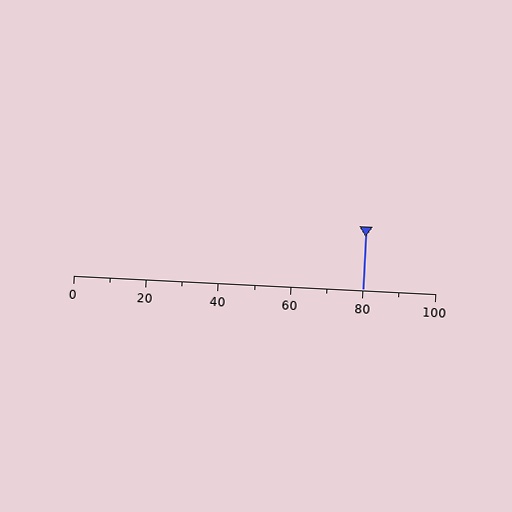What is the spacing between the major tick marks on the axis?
The major ticks are spaced 20 apart.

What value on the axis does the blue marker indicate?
The marker indicates approximately 80.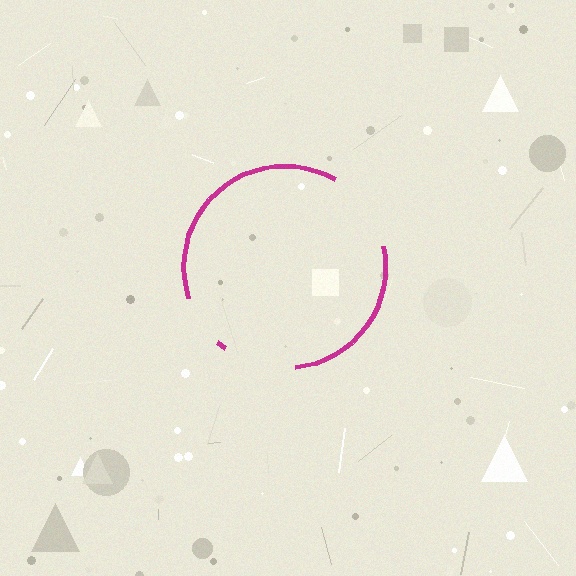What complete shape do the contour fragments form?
The contour fragments form a circle.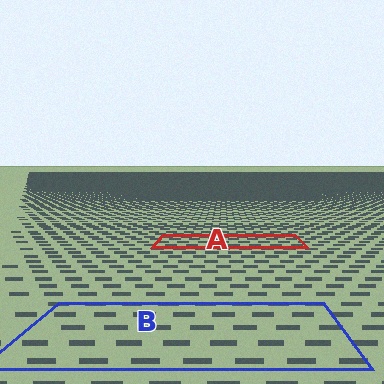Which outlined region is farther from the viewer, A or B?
Region A is farther from the viewer — the texture elements inside it appear smaller and more densely packed.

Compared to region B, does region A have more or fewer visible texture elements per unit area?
Region A has more texture elements per unit area — they are packed more densely because it is farther away.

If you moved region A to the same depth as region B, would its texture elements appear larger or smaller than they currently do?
They would appear larger. At a closer depth, the same texture elements are projected at a bigger on-screen size.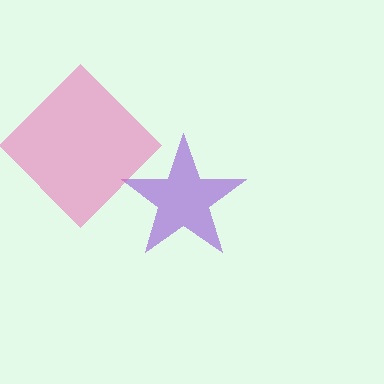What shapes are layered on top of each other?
The layered shapes are: a purple star, a pink diamond.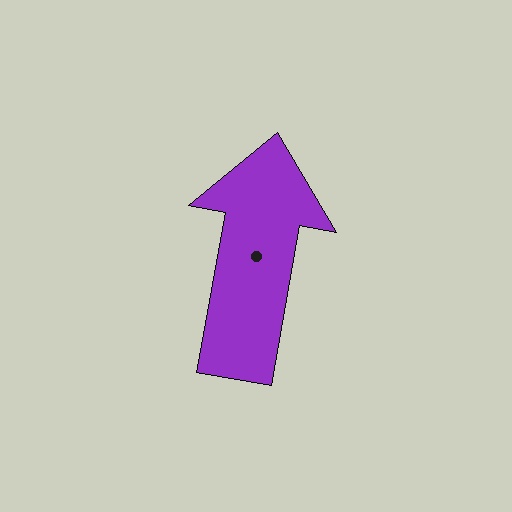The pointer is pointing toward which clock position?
Roughly 12 o'clock.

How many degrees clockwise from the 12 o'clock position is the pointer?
Approximately 10 degrees.